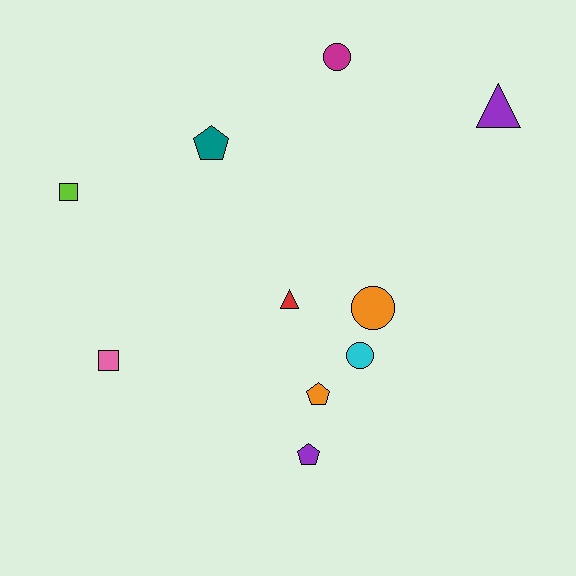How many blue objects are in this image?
There are no blue objects.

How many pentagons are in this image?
There are 3 pentagons.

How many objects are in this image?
There are 10 objects.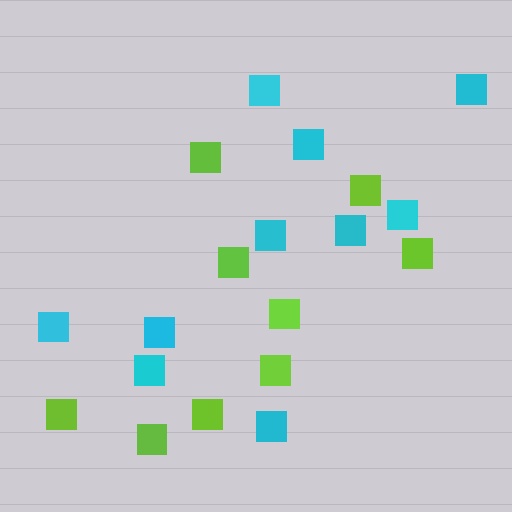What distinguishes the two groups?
There are 2 groups: one group of lime squares (9) and one group of cyan squares (10).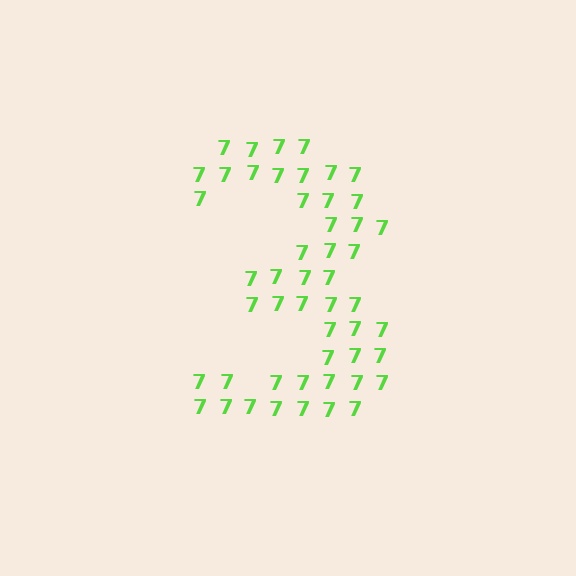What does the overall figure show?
The overall figure shows the digit 3.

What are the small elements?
The small elements are digit 7's.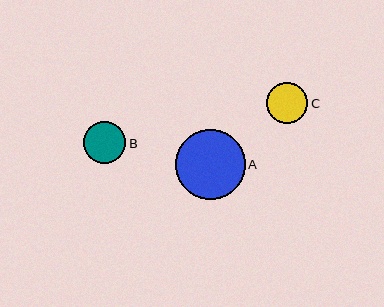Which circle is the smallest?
Circle C is the smallest with a size of approximately 41 pixels.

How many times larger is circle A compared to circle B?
Circle A is approximately 1.6 times the size of circle B.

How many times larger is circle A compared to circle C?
Circle A is approximately 1.7 times the size of circle C.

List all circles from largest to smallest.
From largest to smallest: A, B, C.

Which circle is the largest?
Circle A is the largest with a size of approximately 70 pixels.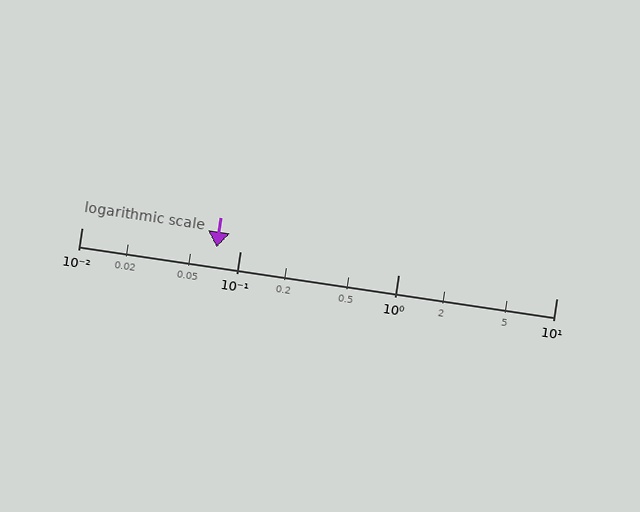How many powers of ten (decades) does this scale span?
The scale spans 3 decades, from 0.01 to 10.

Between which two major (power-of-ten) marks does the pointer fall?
The pointer is between 0.01 and 0.1.